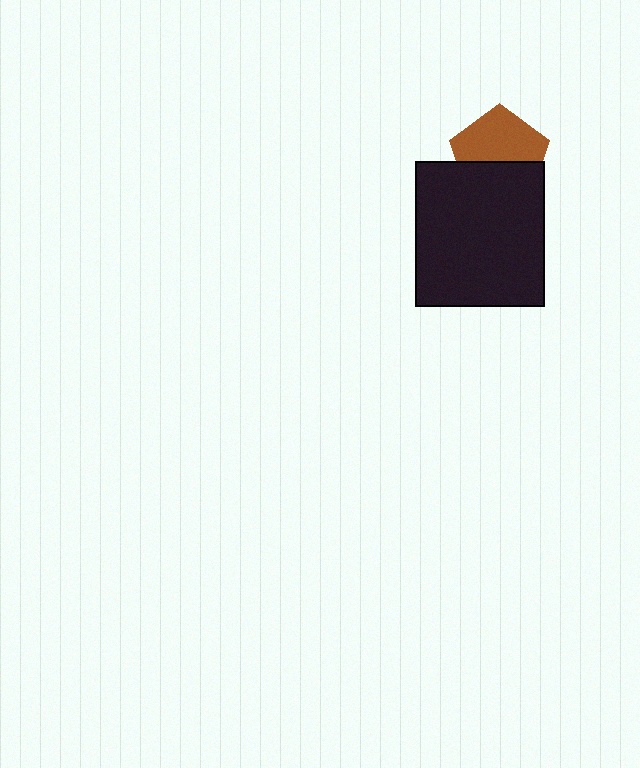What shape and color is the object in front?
The object in front is a black rectangle.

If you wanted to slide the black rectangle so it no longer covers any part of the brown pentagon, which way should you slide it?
Slide it down — that is the most direct way to separate the two shapes.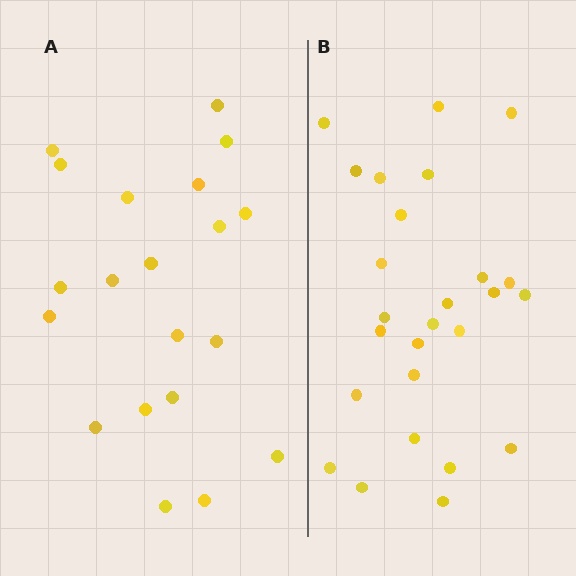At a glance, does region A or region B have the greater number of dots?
Region B (the right region) has more dots.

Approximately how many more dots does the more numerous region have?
Region B has about 6 more dots than region A.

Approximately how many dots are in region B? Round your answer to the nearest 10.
About 30 dots. (The exact count is 26, which rounds to 30.)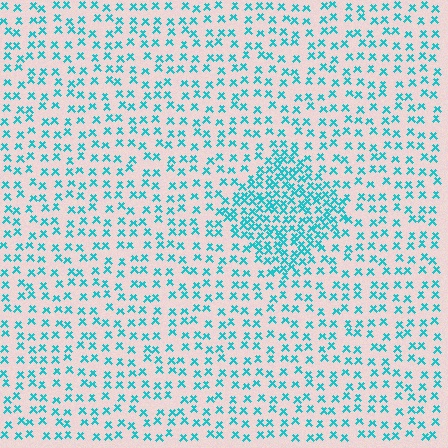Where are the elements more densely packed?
The elements are more densely packed inside the diamond boundary.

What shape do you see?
I see a diamond.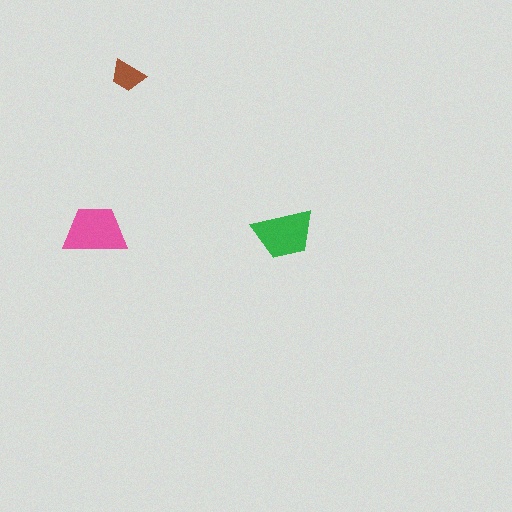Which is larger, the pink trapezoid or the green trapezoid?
The pink one.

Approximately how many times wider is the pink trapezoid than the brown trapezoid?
About 2 times wider.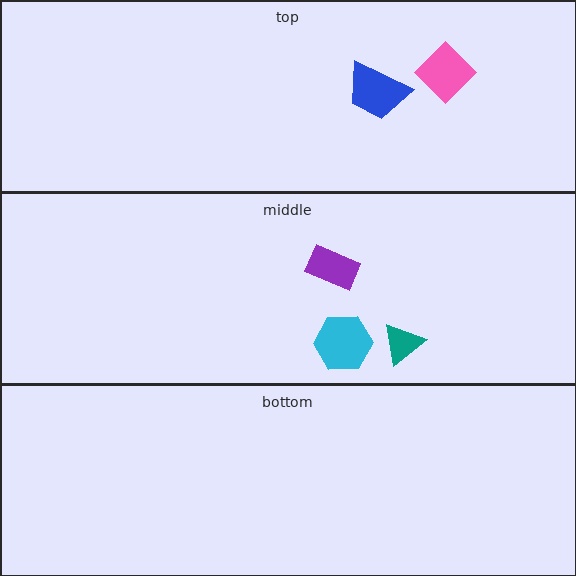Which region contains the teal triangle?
The middle region.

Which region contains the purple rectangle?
The middle region.